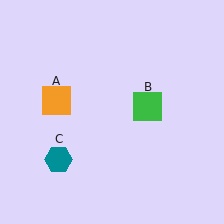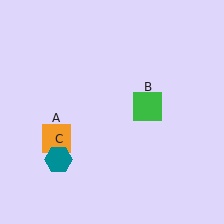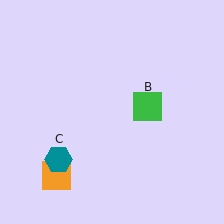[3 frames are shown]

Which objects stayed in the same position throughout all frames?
Green square (object B) and teal hexagon (object C) remained stationary.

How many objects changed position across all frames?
1 object changed position: orange square (object A).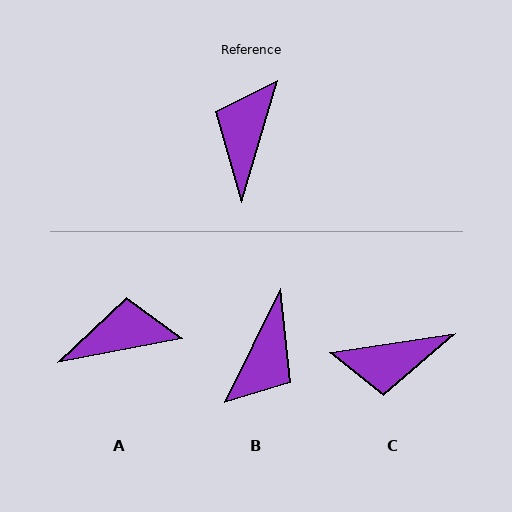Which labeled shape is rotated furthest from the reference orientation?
B, about 170 degrees away.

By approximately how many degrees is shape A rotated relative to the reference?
Approximately 63 degrees clockwise.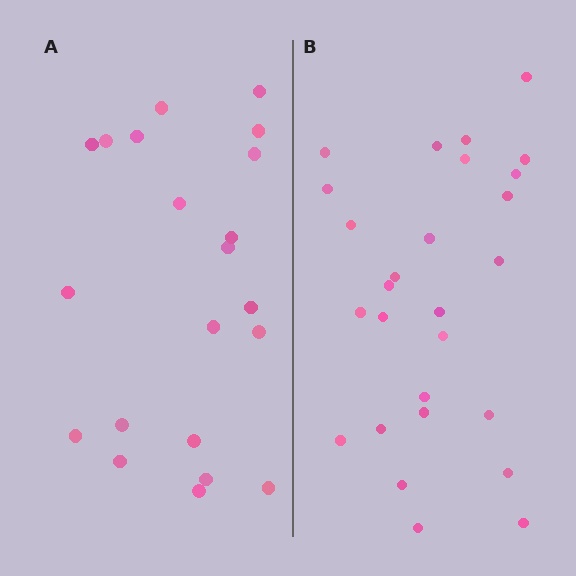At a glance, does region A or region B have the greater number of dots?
Region B (the right region) has more dots.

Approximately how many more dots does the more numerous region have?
Region B has about 6 more dots than region A.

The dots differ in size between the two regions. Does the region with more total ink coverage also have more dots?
No. Region A has more total ink coverage because its dots are larger, but region B actually contains more individual dots. Total area can be misleading — the number of items is what matters here.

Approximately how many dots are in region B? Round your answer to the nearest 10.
About 30 dots. (The exact count is 27, which rounds to 30.)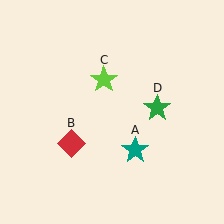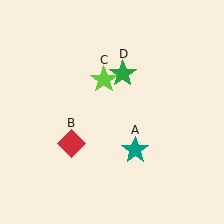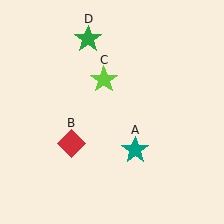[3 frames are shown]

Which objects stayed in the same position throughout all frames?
Teal star (object A) and red diamond (object B) and lime star (object C) remained stationary.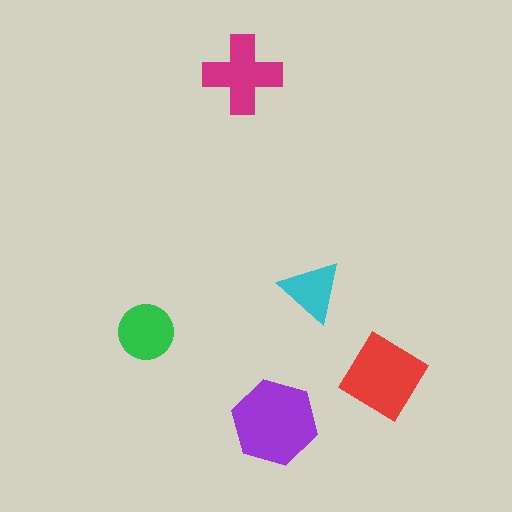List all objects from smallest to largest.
The cyan triangle, the green circle, the magenta cross, the red diamond, the purple hexagon.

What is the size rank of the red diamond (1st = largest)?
2nd.